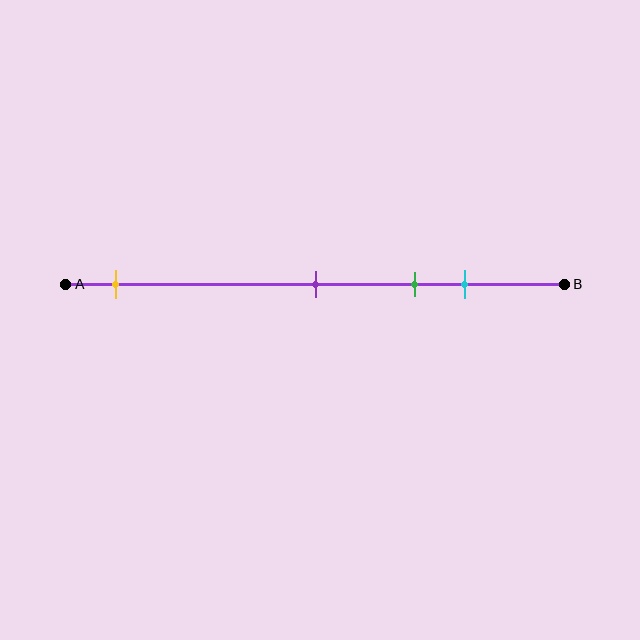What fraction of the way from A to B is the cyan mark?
The cyan mark is approximately 80% (0.8) of the way from A to B.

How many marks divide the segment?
There are 4 marks dividing the segment.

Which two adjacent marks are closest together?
The green and cyan marks are the closest adjacent pair.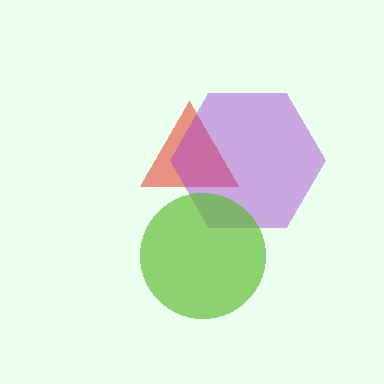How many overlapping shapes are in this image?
There are 3 overlapping shapes in the image.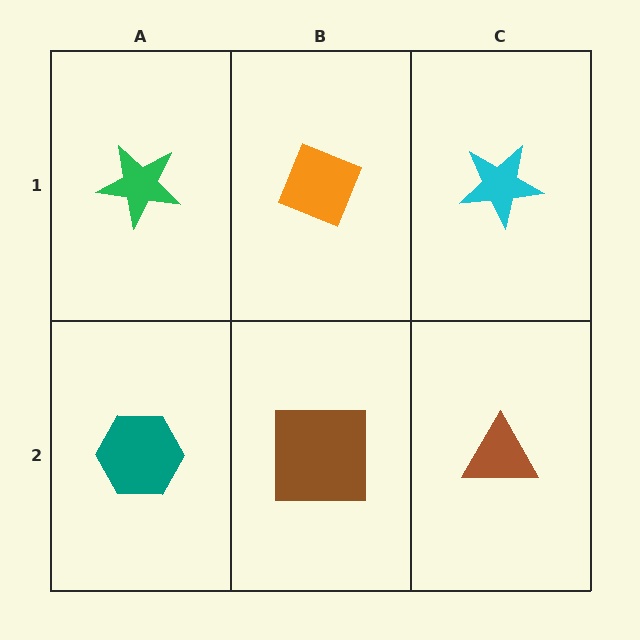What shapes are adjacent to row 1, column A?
A teal hexagon (row 2, column A), an orange diamond (row 1, column B).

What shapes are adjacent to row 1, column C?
A brown triangle (row 2, column C), an orange diamond (row 1, column B).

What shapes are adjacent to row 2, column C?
A cyan star (row 1, column C), a brown square (row 2, column B).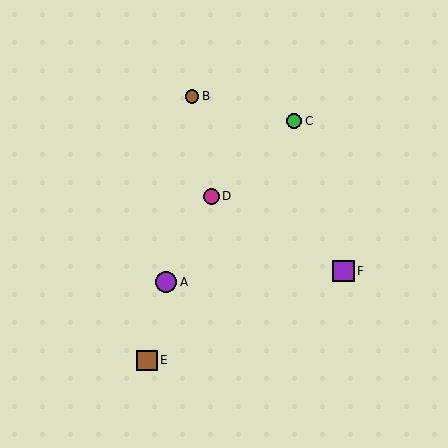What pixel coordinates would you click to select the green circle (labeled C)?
Click at (294, 121) to select the green circle C.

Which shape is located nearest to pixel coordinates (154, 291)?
The purple circle (labeled A) at (166, 282) is nearest to that location.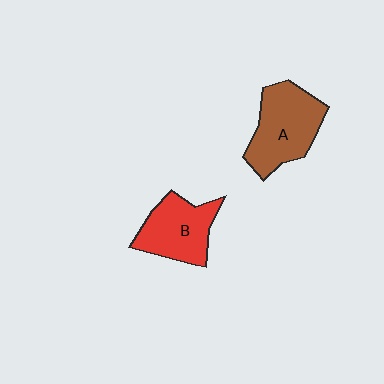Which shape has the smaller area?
Shape B (red).